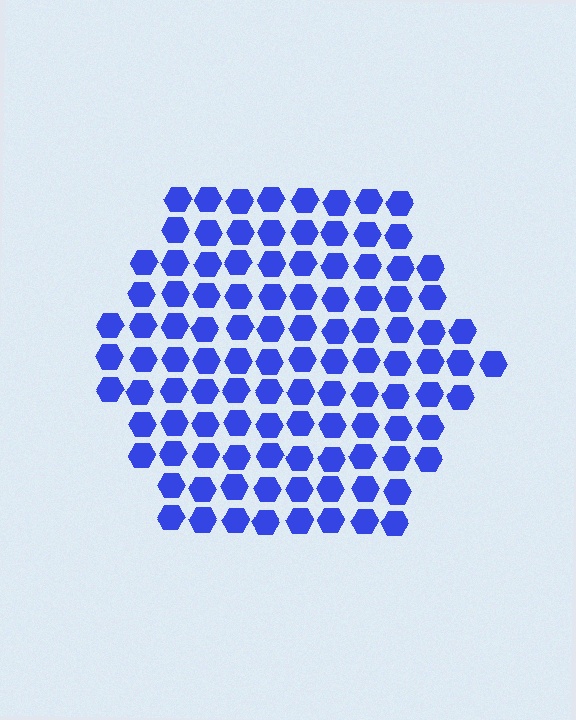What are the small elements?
The small elements are hexagons.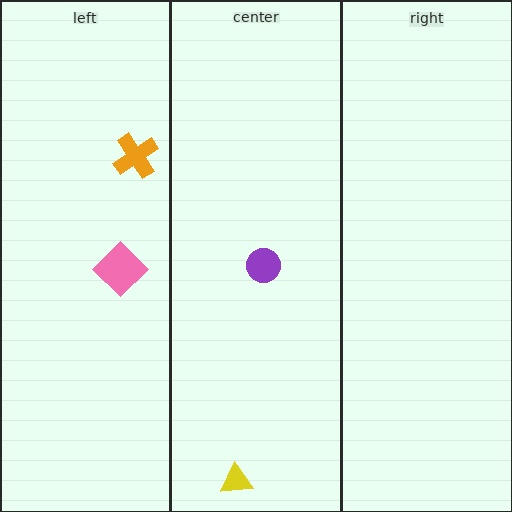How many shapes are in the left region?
2.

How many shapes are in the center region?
2.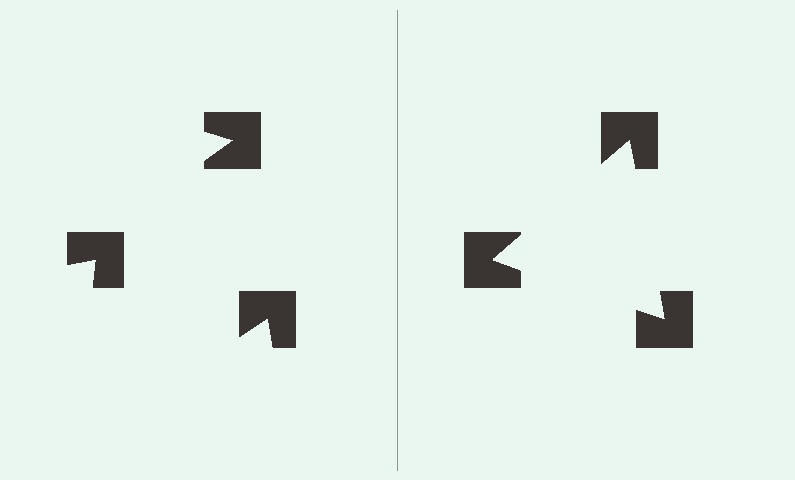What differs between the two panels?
The notched squares are positioned identically on both sides; only the wedge orientations differ. On the right they align to a triangle; on the left they are misaligned.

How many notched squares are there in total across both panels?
6 — 3 on each side.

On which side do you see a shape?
An illusory triangle appears on the right side. On the left side the wedge cuts are rotated, so no coherent shape forms.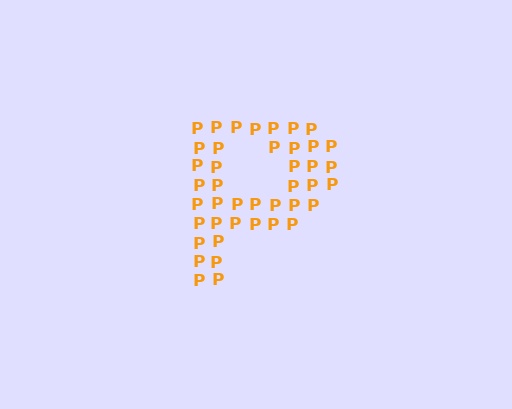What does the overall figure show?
The overall figure shows the letter P.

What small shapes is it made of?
It is made of small letter P's.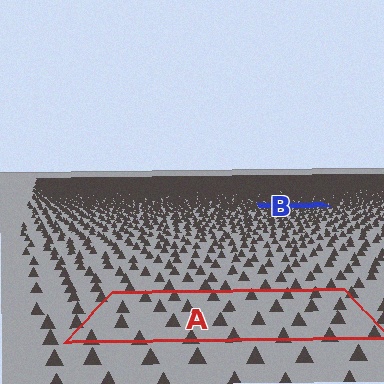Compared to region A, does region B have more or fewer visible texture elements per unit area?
Region B has more texture elements per unit area — they are packed more densely because it is farther away.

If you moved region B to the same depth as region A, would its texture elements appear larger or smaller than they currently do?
They would appear larger. At a closer depth, the same texture elements are projected at a bigger on-screen size.